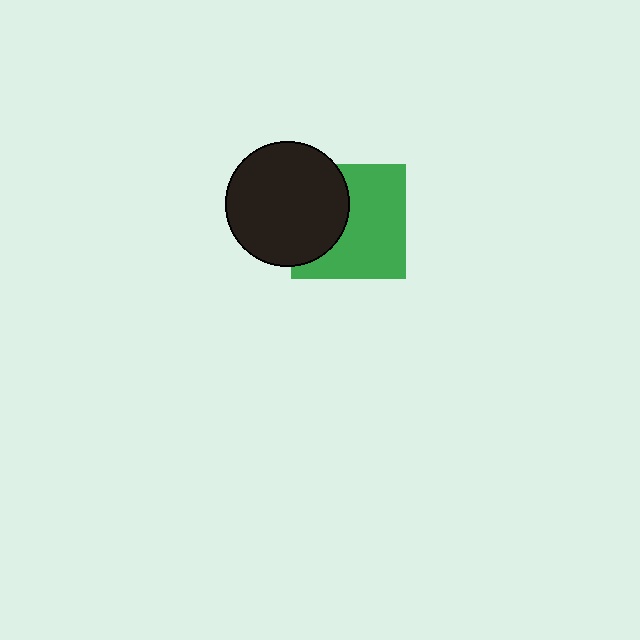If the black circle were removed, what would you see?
You would see the complete green square.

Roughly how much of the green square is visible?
About half of it is visible (roughly 62%).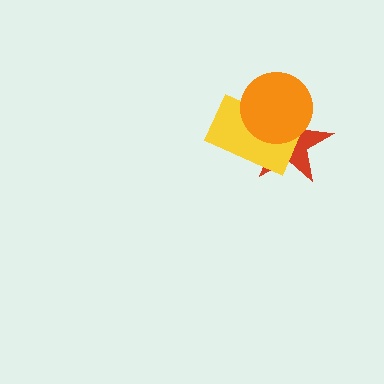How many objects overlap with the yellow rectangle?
2 objects overlap with the yellow rectangle.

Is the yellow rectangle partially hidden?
Yes, it is partially covered by another shape.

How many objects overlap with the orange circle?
2 objects overlap with the orange circle.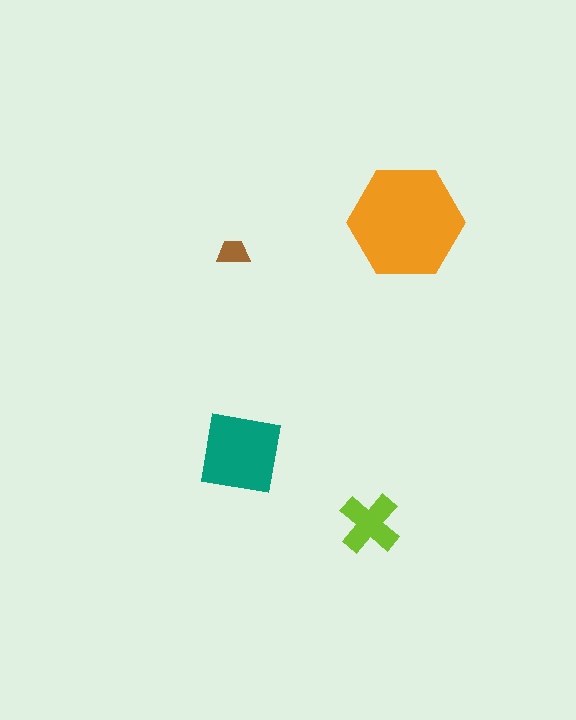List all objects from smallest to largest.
The brown trapezoid, the lime cross, the teal square, the orange hexagon.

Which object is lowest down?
The lime cross is bottommost.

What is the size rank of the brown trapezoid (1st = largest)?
4th.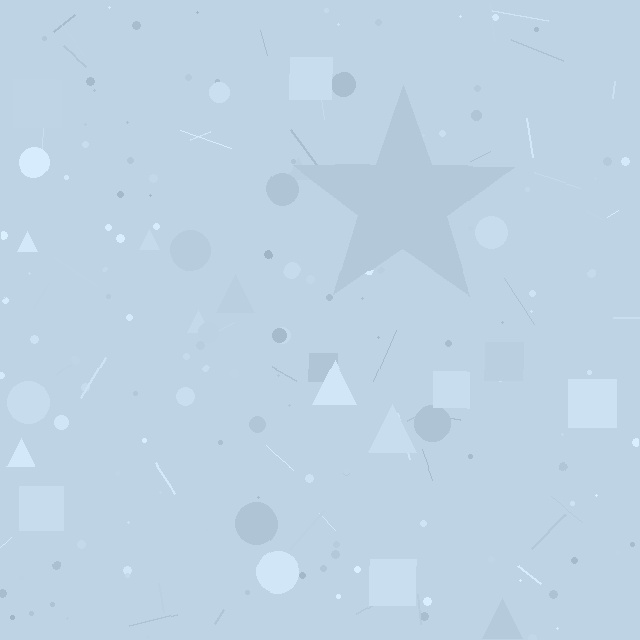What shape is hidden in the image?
A star is hidden in the image.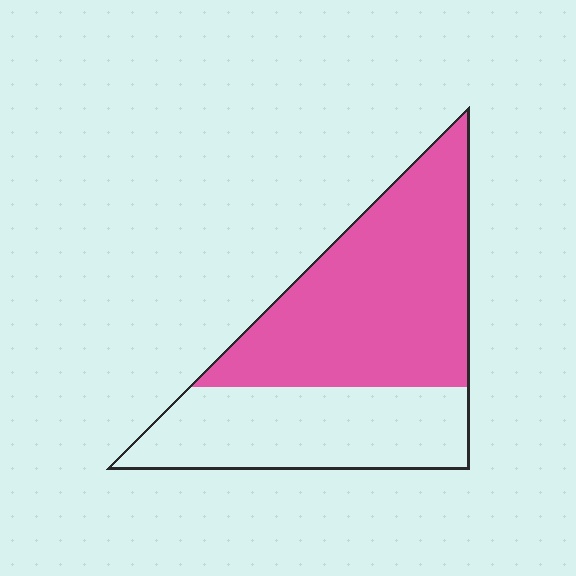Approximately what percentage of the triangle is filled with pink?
Approximately 60%.